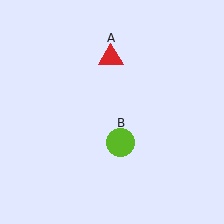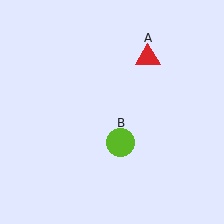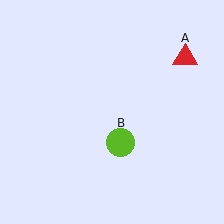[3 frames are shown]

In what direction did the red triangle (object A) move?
The red triangle (object A) moved right.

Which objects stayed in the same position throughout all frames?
Lime circle (object B) remained stationary.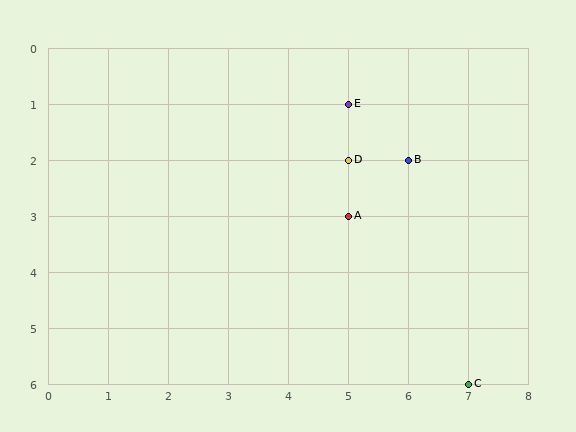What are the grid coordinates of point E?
Point E is at grid coordinates (5, 1).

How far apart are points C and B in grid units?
Points C and B are 1 column and 4 rows apart (about 4.1 grid units diagonally).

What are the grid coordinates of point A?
Point A is at grid coordinates (5, 3).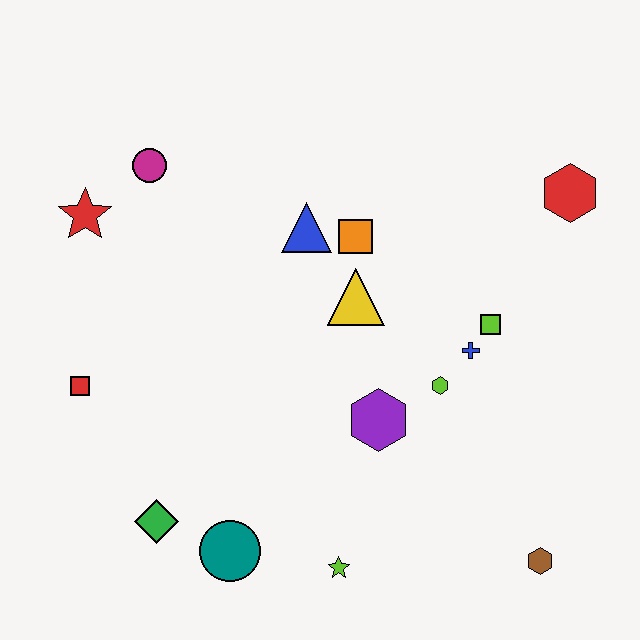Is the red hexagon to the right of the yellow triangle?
Yes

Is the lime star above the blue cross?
No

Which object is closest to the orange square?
The blue triangle is closest to the orange square.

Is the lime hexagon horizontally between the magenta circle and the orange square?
No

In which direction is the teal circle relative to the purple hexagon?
The teal circle is to the left of the purple hexagon.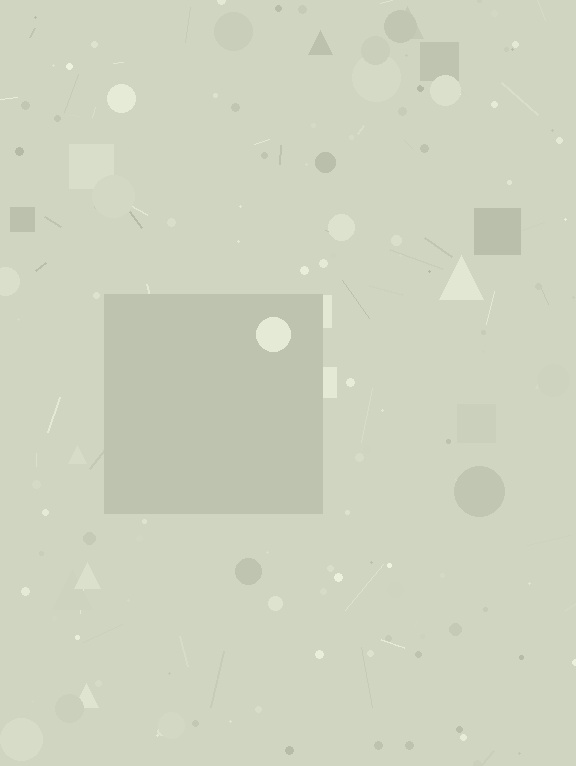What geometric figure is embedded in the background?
A square is embedded in the background.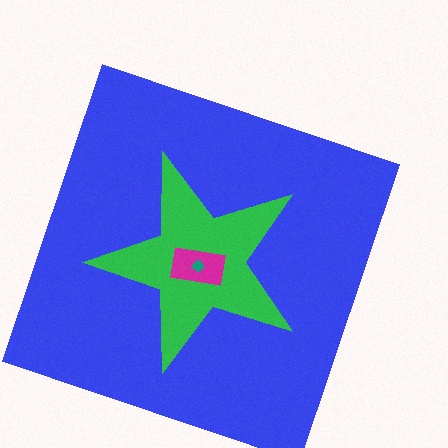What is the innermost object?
The teal diamond.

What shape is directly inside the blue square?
The green star.